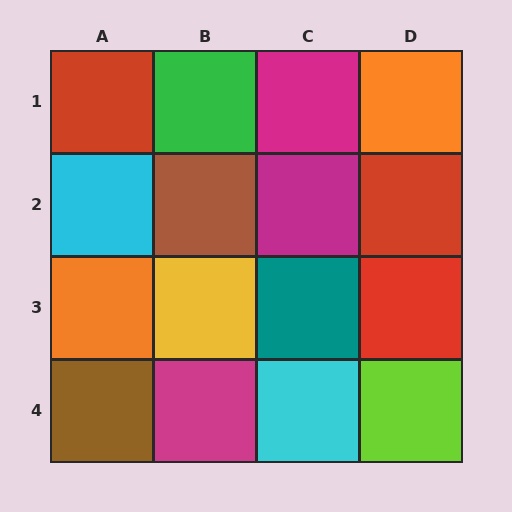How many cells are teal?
1 cell is teal.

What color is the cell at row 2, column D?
Red.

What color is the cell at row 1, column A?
Red.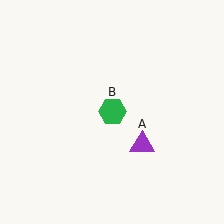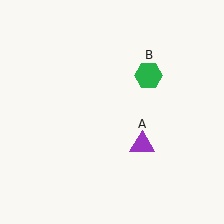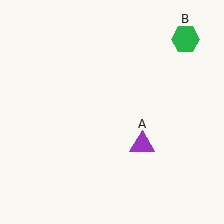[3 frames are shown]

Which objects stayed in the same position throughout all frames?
Purple triangle (object A) remained stationary.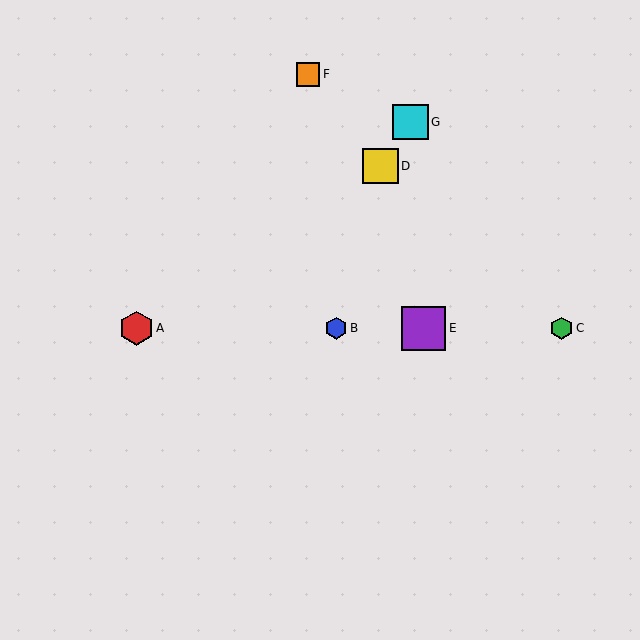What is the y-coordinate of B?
Object B is at y≈328.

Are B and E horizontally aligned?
Yes, both are at y≈328.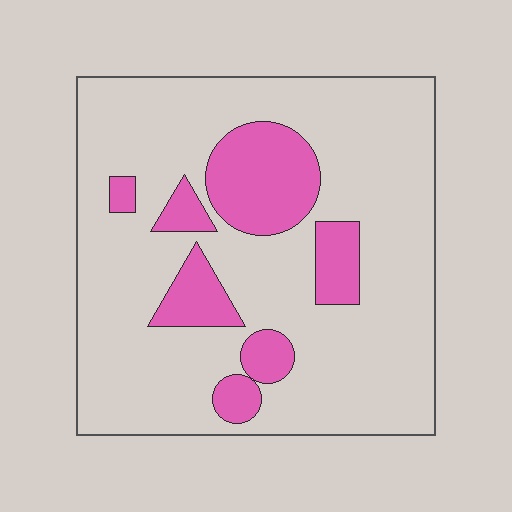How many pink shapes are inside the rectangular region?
7.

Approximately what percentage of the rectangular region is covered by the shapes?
Approximately 20%.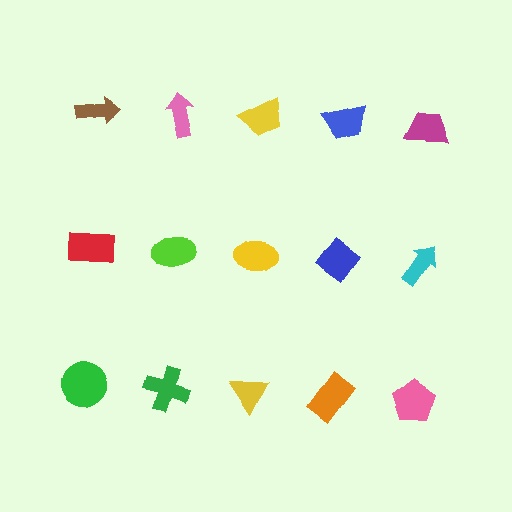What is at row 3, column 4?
An orange rectangle.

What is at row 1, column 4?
A blue trapezoid.